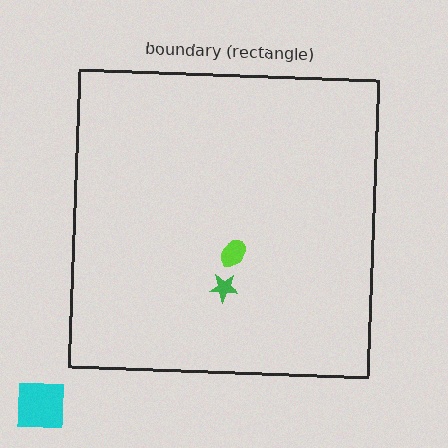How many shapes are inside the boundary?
2 inside, 1 outside.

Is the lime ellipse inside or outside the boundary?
Inside.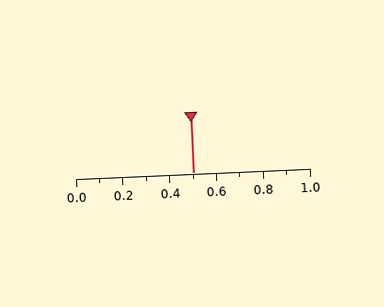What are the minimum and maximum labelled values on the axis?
The axis runs from 0.0 to 1.0.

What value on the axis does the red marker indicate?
The marker indicates approximately 0.5.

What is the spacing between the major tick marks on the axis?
The major ticks are spaced 0.2 apart.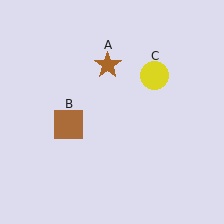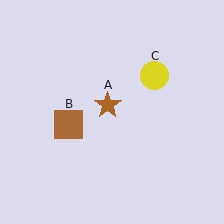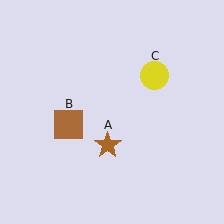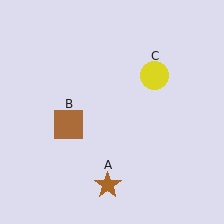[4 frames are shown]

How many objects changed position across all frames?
1 object changed position: brown star (object A).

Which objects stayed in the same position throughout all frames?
Brown square (object B) and yellow circle (object C) remained stationary.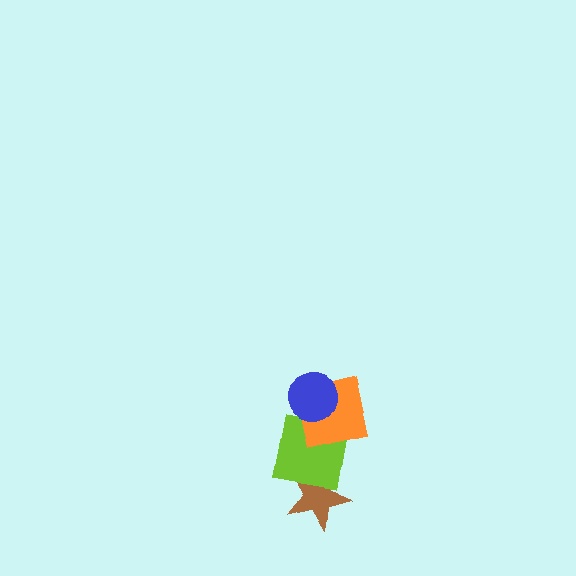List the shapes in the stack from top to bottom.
From top to bottom: the blue circle, the orange square, the lime square, the brown star.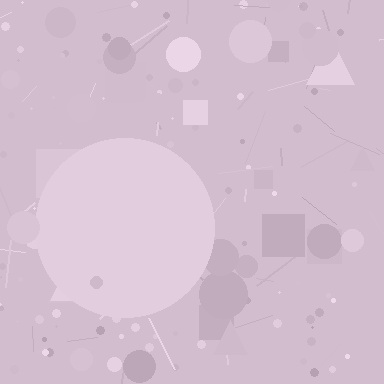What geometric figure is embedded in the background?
A circle is embedded in the background.